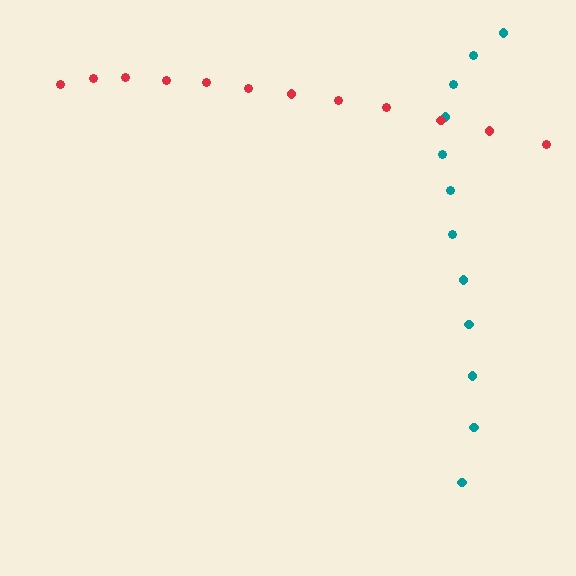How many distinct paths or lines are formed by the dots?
There are 2 distinct paths.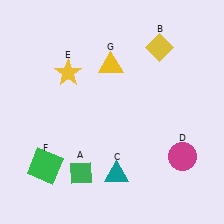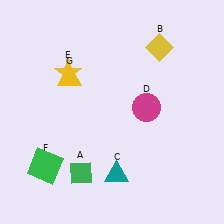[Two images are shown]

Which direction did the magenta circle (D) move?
The magenta circle (D) moved up.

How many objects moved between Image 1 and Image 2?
2 objects moved between the two images.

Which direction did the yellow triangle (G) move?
The yellow triangle (G) moved left.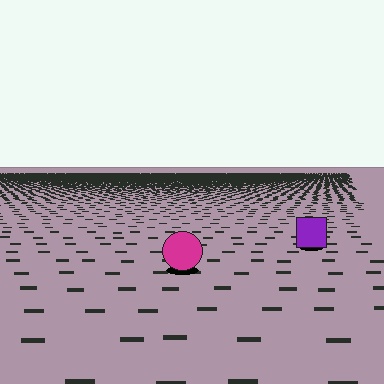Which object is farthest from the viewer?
The purple square is farthest from the viewer. It appears smaller and the ground texture around it is denser.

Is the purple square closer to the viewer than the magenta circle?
No. The magenta circle is closer — you can tell from the texture gradient: the ground texture is coarser near it.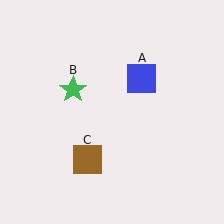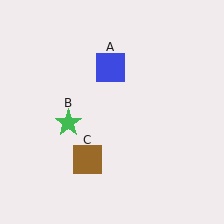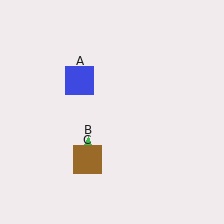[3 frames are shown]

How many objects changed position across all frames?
2 objects changed position: blue square (object A), green star (object B).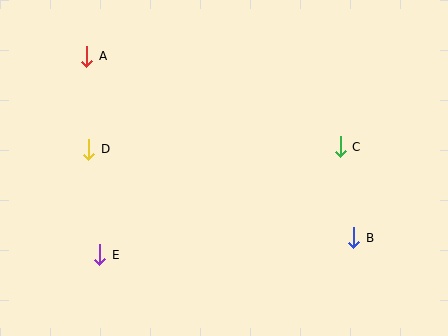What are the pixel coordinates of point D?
Point D is at (89, 149).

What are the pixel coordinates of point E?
Point E is at (100, 255).